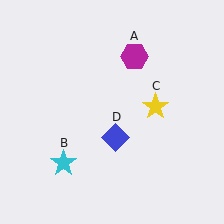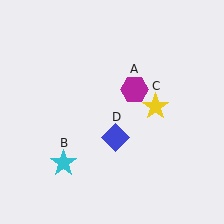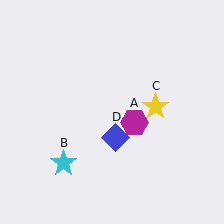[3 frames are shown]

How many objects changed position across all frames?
1 object changed position: magenta hexagon (object A).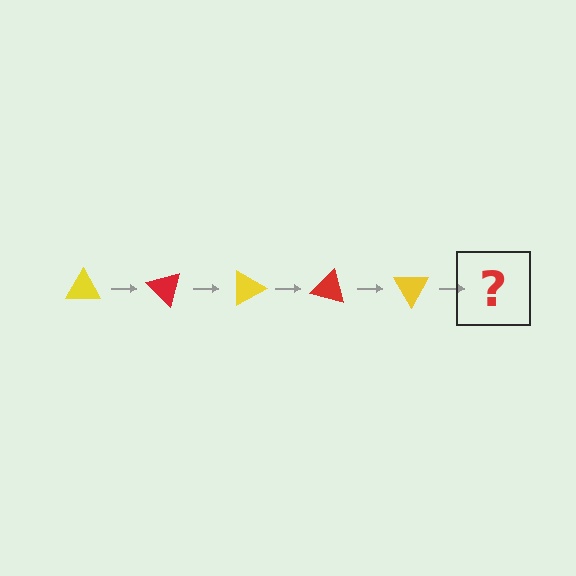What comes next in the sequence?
The next element should be a red triangle, rotated 225 degrees from the start.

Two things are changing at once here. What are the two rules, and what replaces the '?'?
The two rules are that it rotates 45 degrees each step and the color cycles through yellow and red. The '?' should be a red triangle, rotated 225 degrees from the start.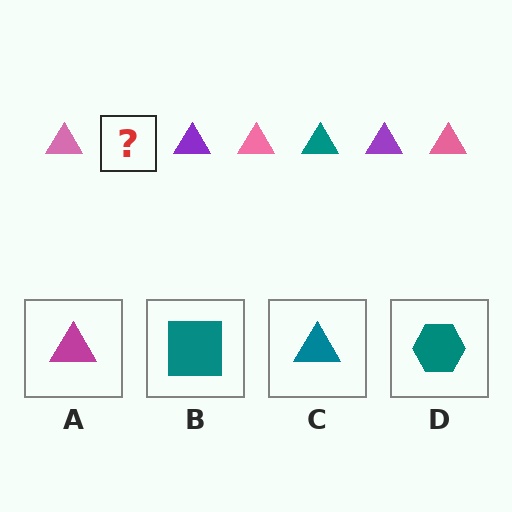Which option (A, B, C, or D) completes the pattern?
C.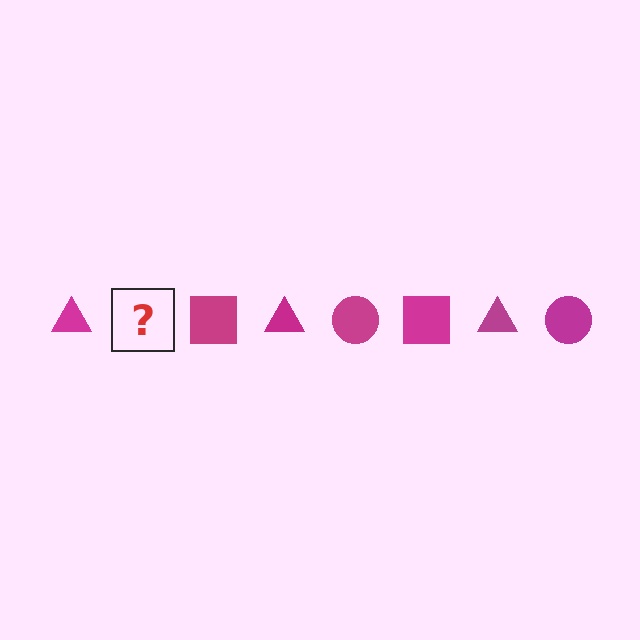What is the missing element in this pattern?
The missing element is a magenta circle.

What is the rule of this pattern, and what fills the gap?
The rule is that the pattern cycles through triangle, circle, square shapes in magenta. The gap should be filled with a magenta circle.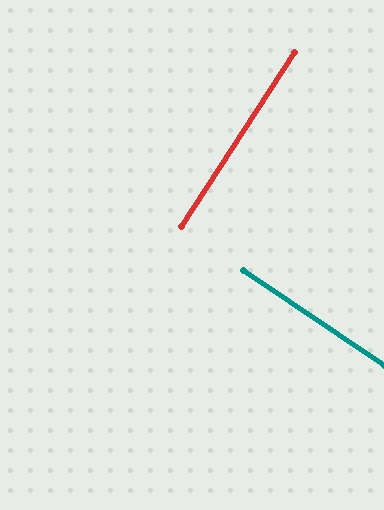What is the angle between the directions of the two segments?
Approximately 89 degrees.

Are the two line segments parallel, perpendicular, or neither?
Perpendicular — they meet at approximately 89°.